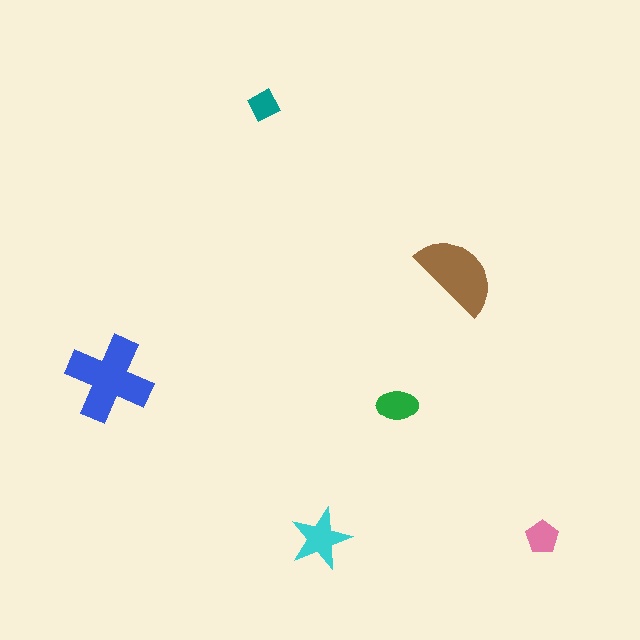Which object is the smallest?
The teal diamond.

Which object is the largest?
The blue cross.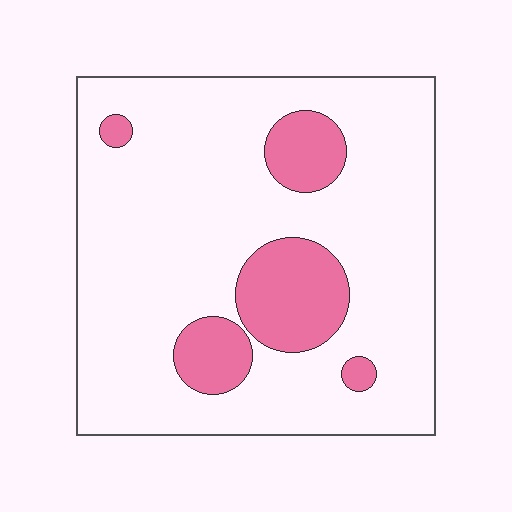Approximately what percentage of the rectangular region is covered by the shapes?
Approximately 20%.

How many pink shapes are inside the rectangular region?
5.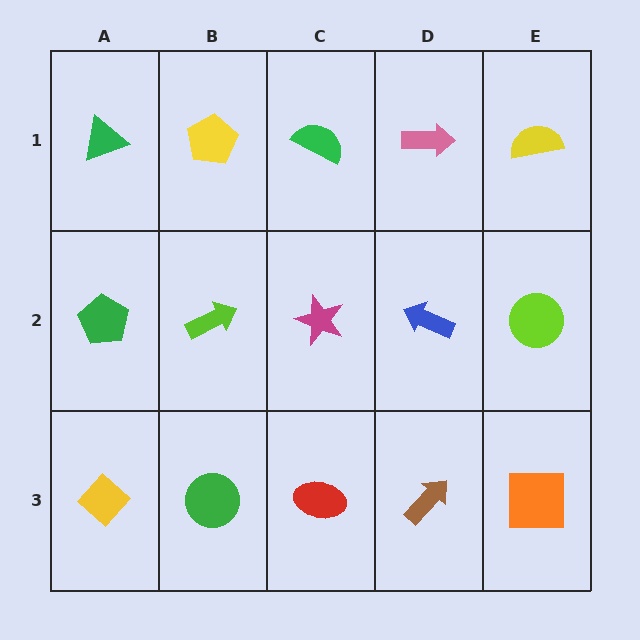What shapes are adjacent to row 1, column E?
A lime circle (row 2, column E), a pink arrow (row 1, column D).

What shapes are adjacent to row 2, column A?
A green triangle (row 1, column A), a yellow diamond (row 3, column A), a lime arrow (row 2, column B).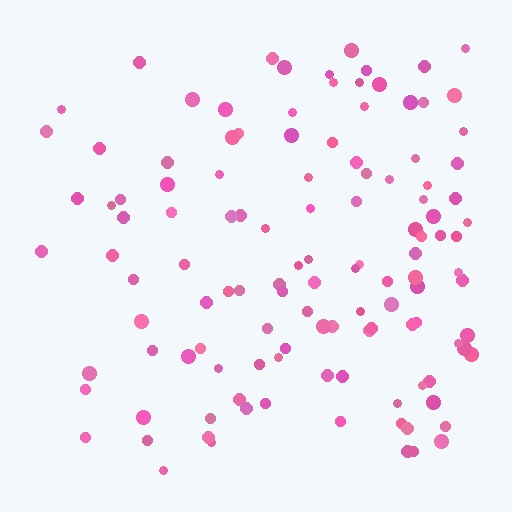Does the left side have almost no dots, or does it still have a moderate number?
Still a moderate number, just noticeably fewer than the right.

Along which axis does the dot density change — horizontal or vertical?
Horizontal.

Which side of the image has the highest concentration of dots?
The right.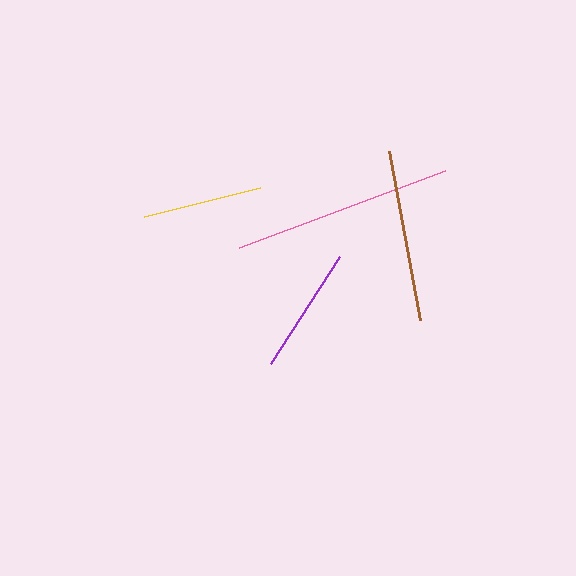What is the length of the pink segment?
The pink segment is approximately 220 pixels long.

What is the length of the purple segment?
The purple segment is approximately 127 pixels long.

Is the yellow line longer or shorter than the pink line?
The pink line is longer than the yellow line.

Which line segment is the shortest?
The yellow line is the shortest at approximately 120 pixels.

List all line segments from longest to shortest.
From longest to shortest: pink, brown, purple, yellow.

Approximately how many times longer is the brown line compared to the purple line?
The brown line is approximately 1.4 times the length of the purple line.